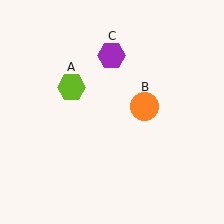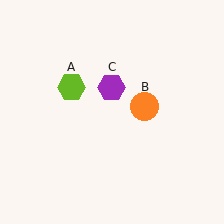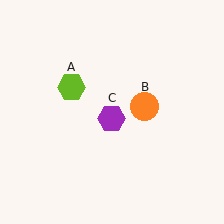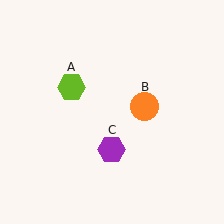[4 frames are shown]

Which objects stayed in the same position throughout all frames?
Lime hexagon (object A) and orange circle (object B) remained stationary.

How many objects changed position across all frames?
1 object changed position: purple hexagon (object C).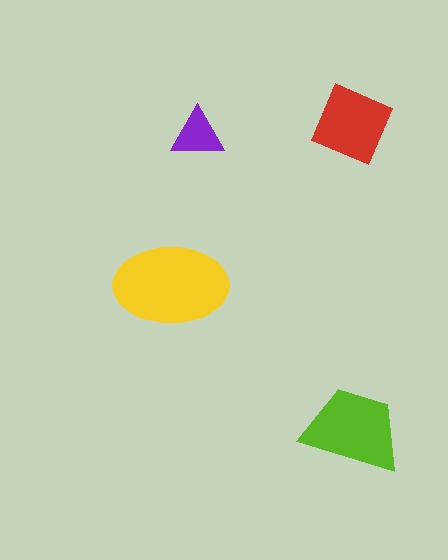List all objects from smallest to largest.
The purple triangle, the red diamond, the lime trapezoid, the yellow ellipse.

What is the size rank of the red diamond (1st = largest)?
3rd.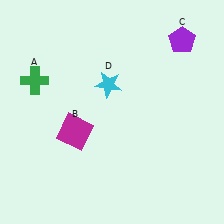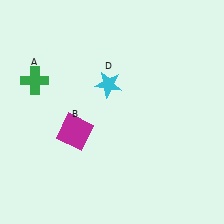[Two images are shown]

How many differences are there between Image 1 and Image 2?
There is 1 difference between the two images.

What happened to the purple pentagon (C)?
The purple pentagon (C) was removed in Image 2. It was in the top-right area of Image 1.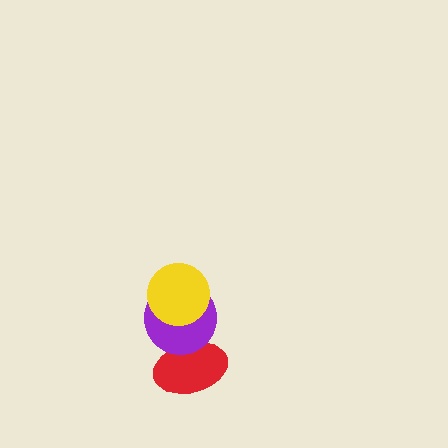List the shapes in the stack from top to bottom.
From top to bottom: the yellow circle, the purple circle, the red ellipse.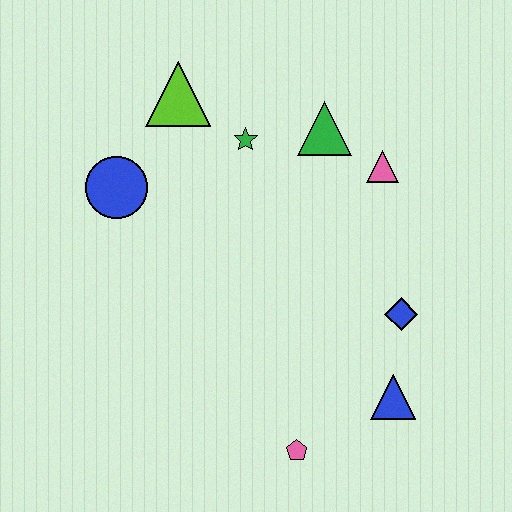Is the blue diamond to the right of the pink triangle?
Yes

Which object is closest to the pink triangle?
The green triangle is closest to the pink triangle.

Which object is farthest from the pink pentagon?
The lime triangle is farthest from the pink pentagon.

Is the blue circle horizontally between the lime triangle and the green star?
No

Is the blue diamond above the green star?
No